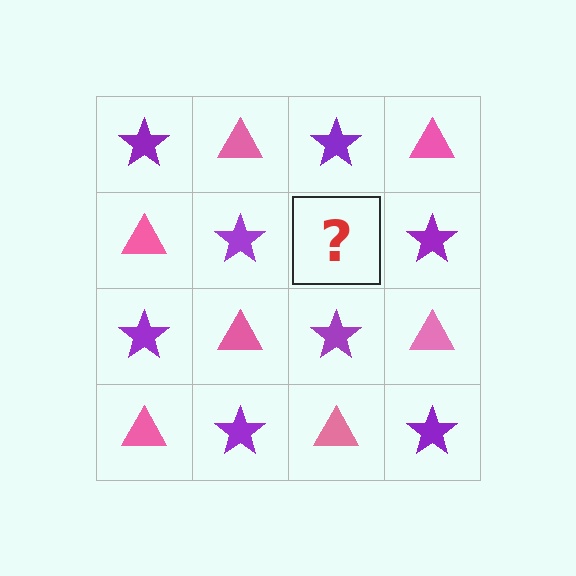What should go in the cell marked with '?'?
The missing cell should contain a pink triangle.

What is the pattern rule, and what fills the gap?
The rule is that it alternates purple star and pink triangle in a checkerboard pattern. The gap should be filled with a pink triangle.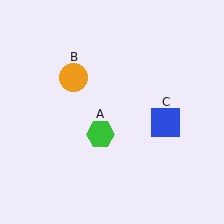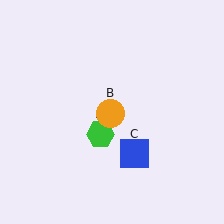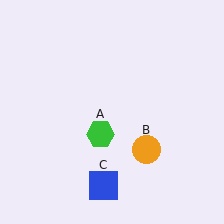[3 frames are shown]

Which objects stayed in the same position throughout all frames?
Green hexagon (object A) remained stationary.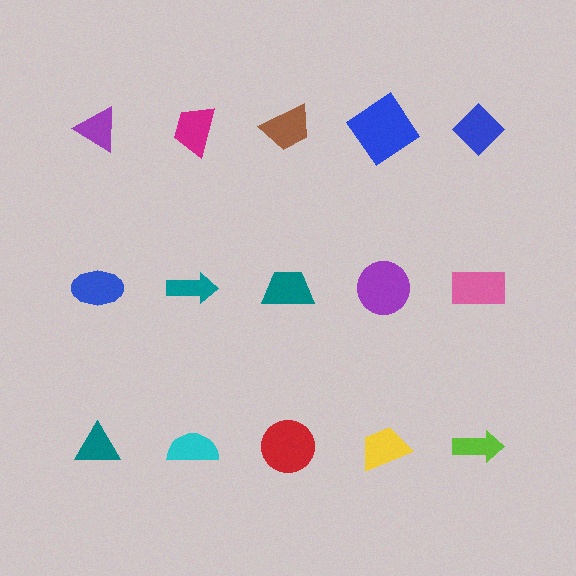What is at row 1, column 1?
A purple triangle.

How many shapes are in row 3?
5 shapes.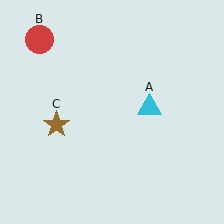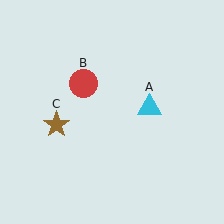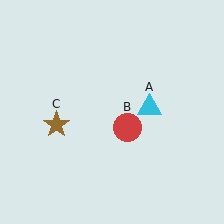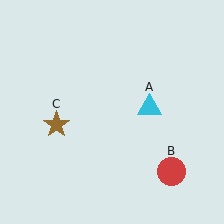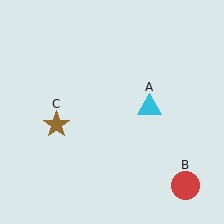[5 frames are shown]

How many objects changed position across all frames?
1 object changed position: red circle (object B).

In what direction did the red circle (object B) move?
The red circle (object B) moved down and to the right.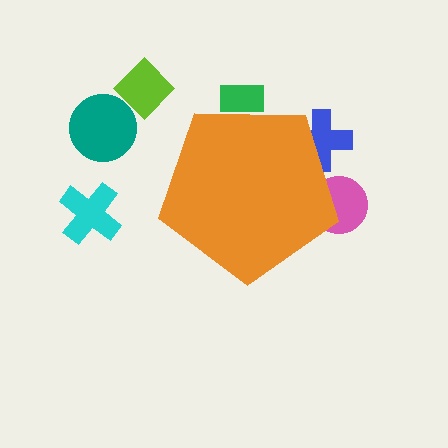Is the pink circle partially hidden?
Yes, the pink circle is partially hidden behind the orange pentagon.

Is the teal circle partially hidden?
No, the teal circle is fully visible.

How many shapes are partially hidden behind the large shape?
3 shapes are partially hidden.